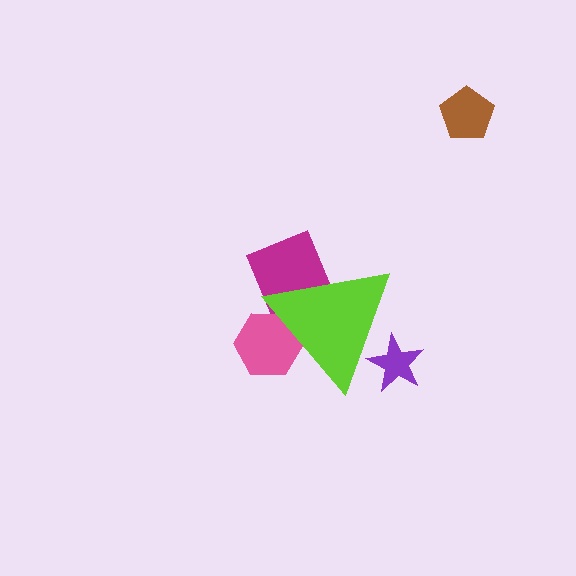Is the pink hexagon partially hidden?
Yes, the pink hexagon is partially hidden behind the lime triangle.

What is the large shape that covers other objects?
A lime triangle.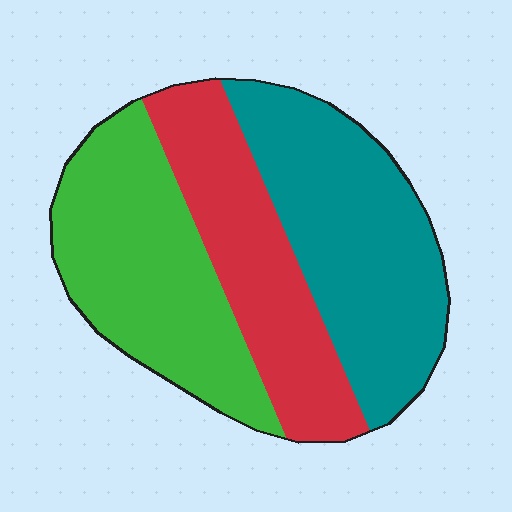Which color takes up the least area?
Red, at roughly 30%.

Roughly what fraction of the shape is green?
Green takes up about one third (1/3) of the shape.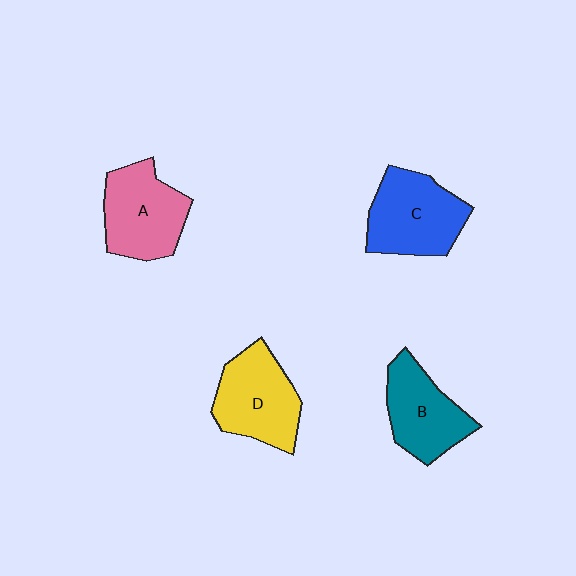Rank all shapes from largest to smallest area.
From largest to smallest: C (blue), D (yellow), A (pink), B (teal).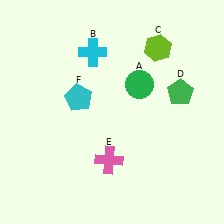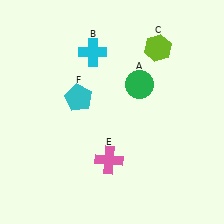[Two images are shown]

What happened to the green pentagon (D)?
The green pentagon (D) was removed in Image 2. It was in the top-right area of Image 1.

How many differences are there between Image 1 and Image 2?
There is 1 difference between the two images.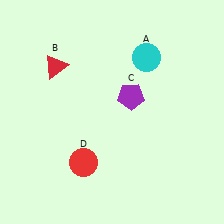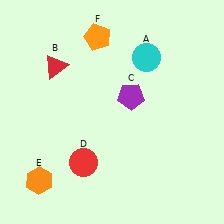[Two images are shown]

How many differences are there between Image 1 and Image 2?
There are 2 differences between the two images.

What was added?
An orange hexagon (E), an orange pentagon (F) were added in Image 2.